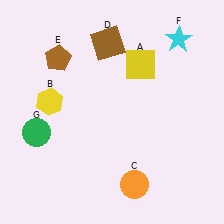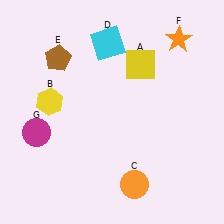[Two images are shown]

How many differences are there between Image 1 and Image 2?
There are 3 differences between the two images.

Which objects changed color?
D changed from brown to cyan. F changed from cyan to orange. G changed from green to magenta.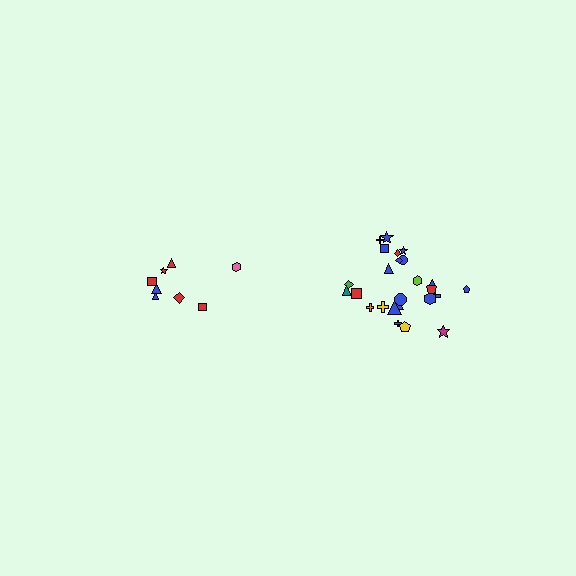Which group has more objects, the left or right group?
The right group.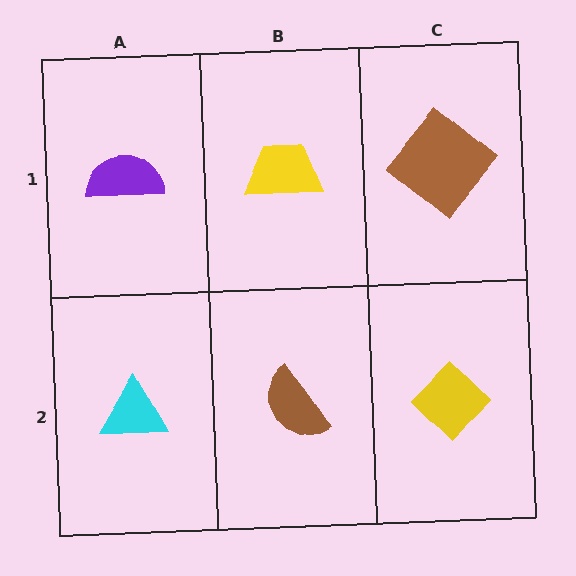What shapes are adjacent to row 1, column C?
A yellow diamond (row 2, column C), a yellow trapezoid (row 1, column B).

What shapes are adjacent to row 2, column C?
A brown diamond (row 1, column C), a brown semicircle (row 2, column B).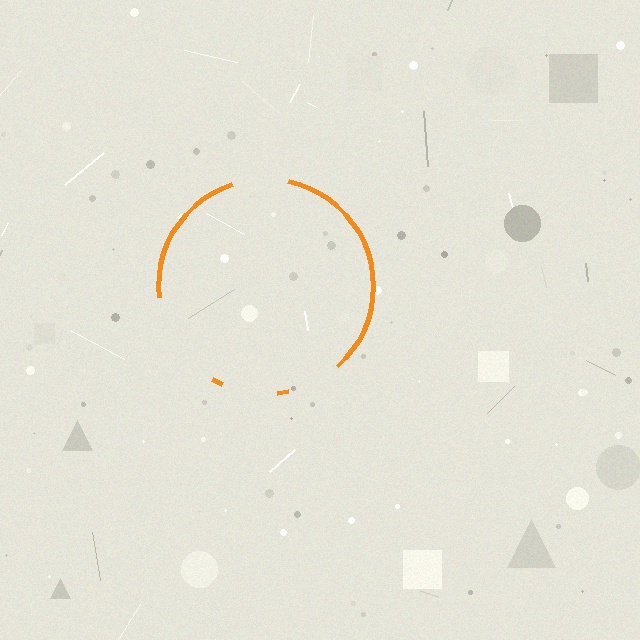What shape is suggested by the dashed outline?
The dashed outline suggests a circle.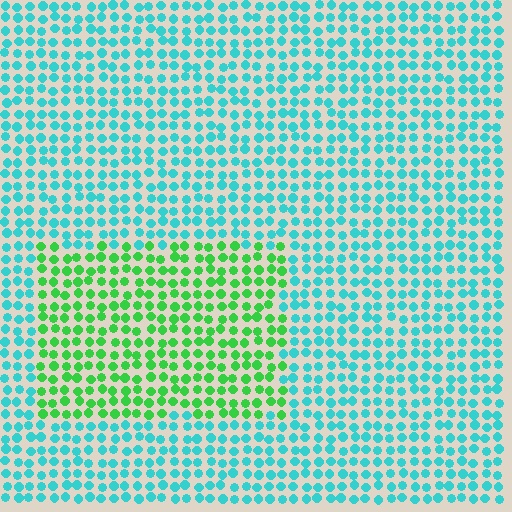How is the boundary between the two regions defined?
The boundary is defined purely by a slight shift in hue (about 54 degrees). Spacing, size, and orientation are identical on both sides.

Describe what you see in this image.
The image is filled with small cyan elements in a uniform arrangement. A rectangle-shaped region is visible where the elements are tinted to a slightly different hue, forming a subtle color boundary.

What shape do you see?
I see a rectangle.